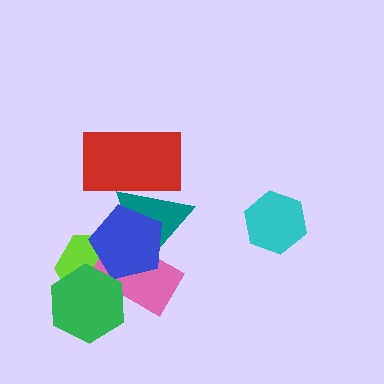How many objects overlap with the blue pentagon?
3 objects overlap with the blue pentagon.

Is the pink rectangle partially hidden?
Yes, it is partially covered by another shape.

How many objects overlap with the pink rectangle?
4 objects overlap with the pink rectangle.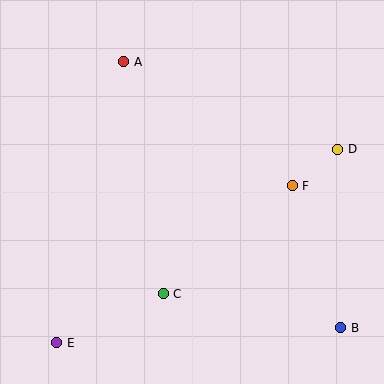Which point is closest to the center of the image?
Point F at (292, 186) is closest to the center.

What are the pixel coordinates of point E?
Point E is at (57, 343).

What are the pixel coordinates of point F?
Point F is at (292, 186).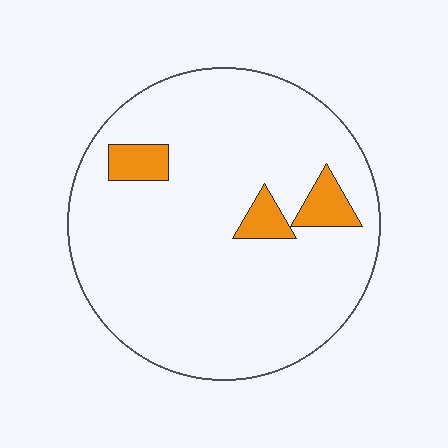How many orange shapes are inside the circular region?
3.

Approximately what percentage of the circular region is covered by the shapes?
Approximately 10%.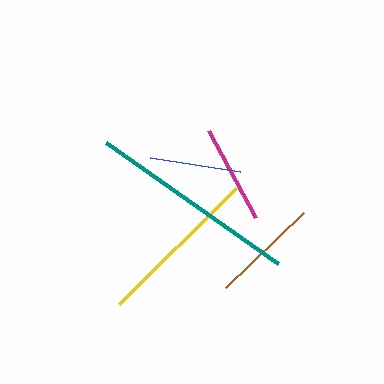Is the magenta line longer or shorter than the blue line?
The magenta line is longer than the blue line.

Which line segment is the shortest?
The blue line is the shortest at approximately 91 pixels.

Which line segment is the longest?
The teal line is the longest at approximately 210 pixels.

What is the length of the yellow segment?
The yellow segment is approximately 165 pixels long.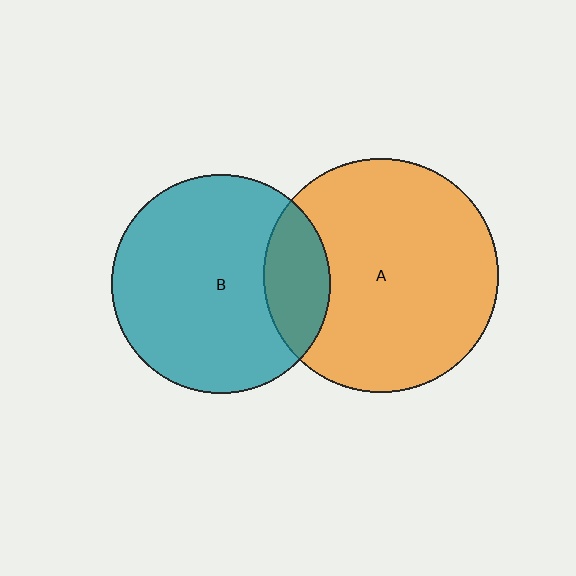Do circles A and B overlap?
Yes.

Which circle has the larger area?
Circle A (orange).